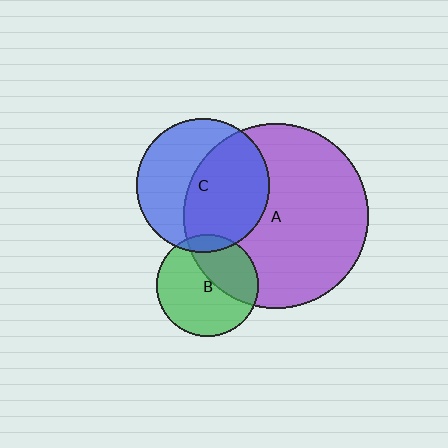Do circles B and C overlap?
Yes.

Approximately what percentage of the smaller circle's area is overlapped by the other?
Approximately 10%.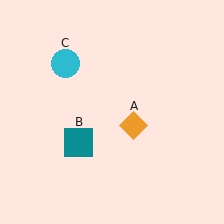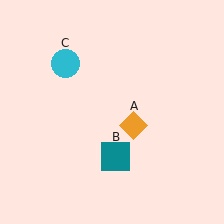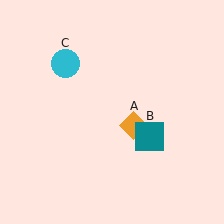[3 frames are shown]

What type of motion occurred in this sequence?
The teal square (object B) rotated counterclockwise around the center of the scene.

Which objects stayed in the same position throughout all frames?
Orange diamond (object A) and cyan circle (object C) remained stationary.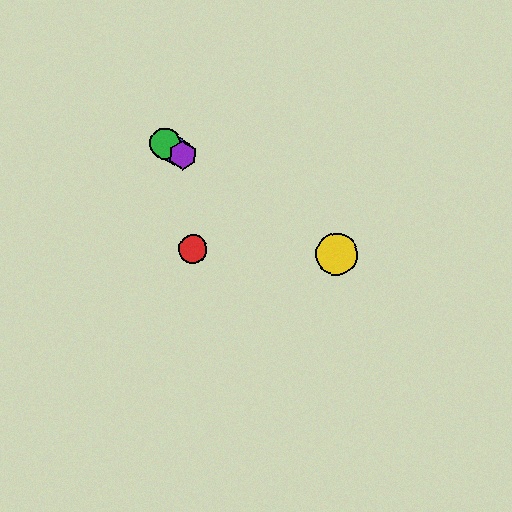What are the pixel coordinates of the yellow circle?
The yellow circle is at (337, 255).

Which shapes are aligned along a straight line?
The blue hexagon, the green circle, the yellow circle, the purple hexagon are aligned along a straight line.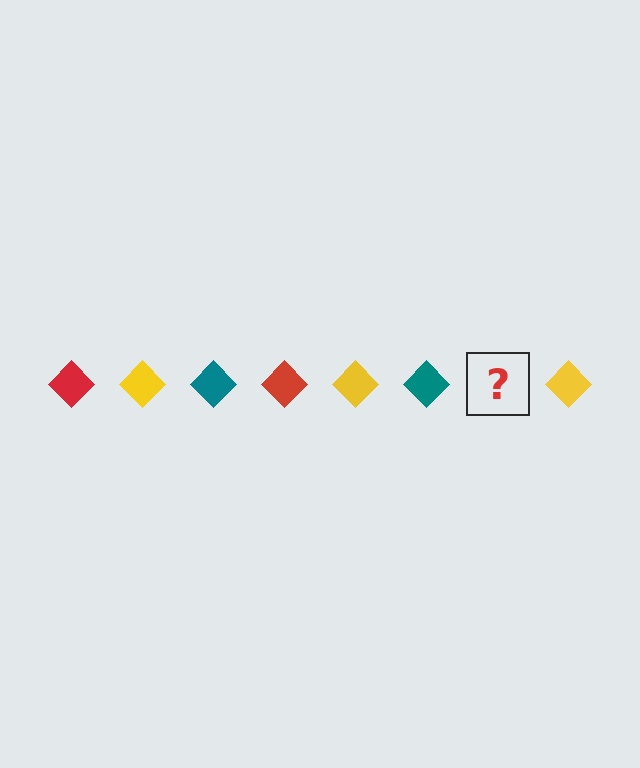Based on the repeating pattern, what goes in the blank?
The blank should be a red diamond.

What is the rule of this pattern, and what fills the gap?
The rule is that the pattern cycles through red, yellow, teal diamonds. The gap should be filled with a red diamond.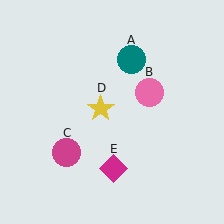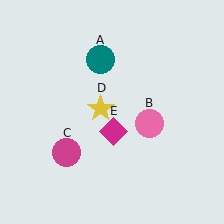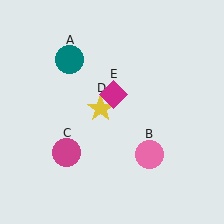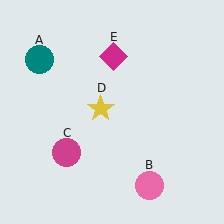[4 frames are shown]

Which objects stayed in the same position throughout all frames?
Magenta circle (object C) and yellow star (object D) remained stationary.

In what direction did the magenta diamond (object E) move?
The magenta diamond (object E) moved up.